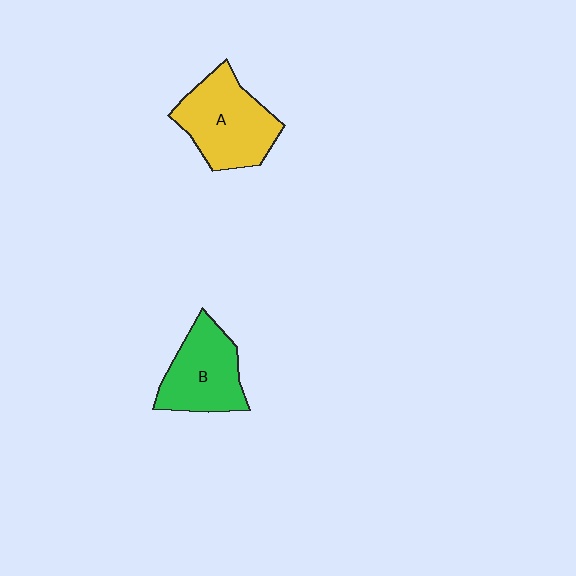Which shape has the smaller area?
Shape B (green).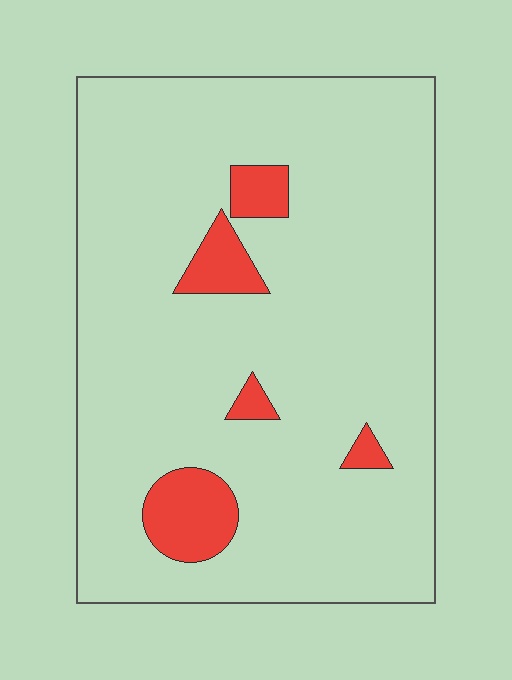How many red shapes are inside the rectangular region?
5.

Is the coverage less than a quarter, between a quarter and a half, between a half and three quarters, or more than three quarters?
Less than a quarter.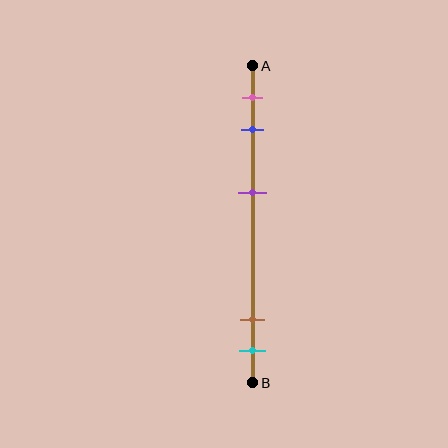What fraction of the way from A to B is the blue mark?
The blue mark is approximately 20% (0.2) of the way from A to B.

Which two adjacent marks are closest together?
The brown and cyan marks are the closest adjacent pair.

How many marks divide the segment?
There are 5 marks dividing the segment.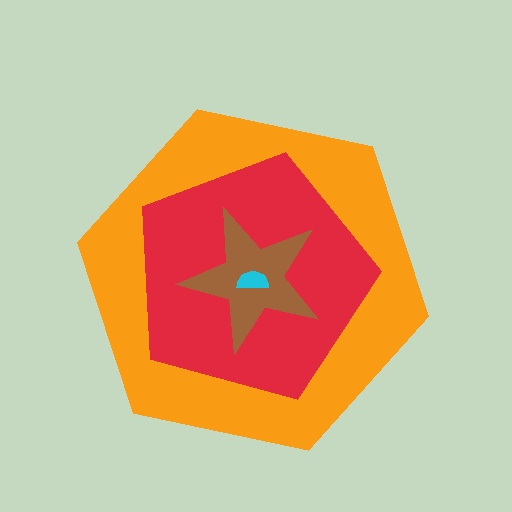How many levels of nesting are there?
4.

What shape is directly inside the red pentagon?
The brown star.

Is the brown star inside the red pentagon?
Yes.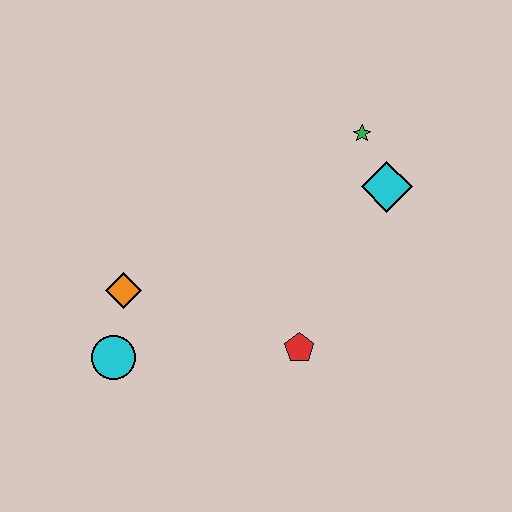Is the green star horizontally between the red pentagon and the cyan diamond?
Yes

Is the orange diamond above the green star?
No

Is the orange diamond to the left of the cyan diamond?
Yes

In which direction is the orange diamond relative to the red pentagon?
The orange diamond is to the left of the red pentagon.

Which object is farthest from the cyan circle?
The green star is farthest from the cyan circle.